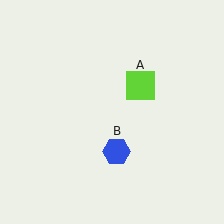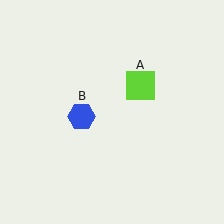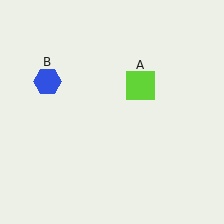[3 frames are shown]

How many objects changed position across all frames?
1 object changed position: blue hexagon (object B).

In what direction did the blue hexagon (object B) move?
The blue hexagon (object B) moved up and to the left.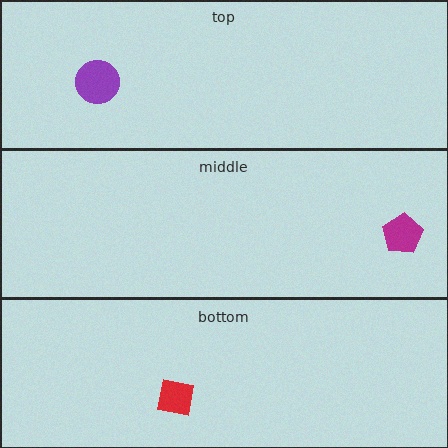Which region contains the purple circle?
The top region.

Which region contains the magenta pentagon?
The middle region.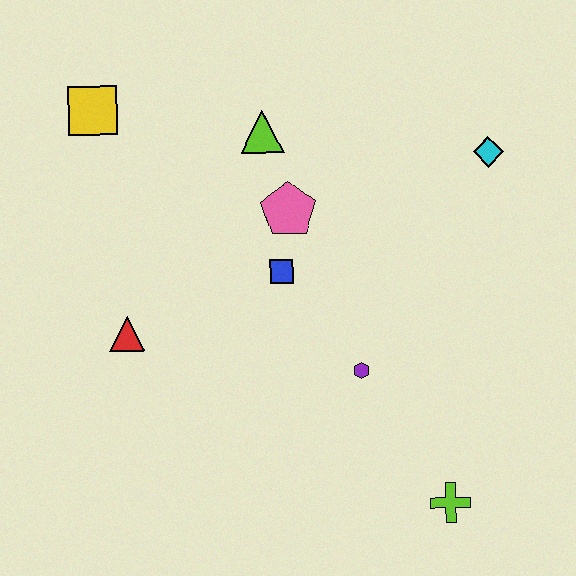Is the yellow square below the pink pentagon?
No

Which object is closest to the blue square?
The pink pentagon is closest to the blue square.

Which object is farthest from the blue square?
The lime cross is farthest from the blue square.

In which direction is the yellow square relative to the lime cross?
The yellow square is above the lime cross.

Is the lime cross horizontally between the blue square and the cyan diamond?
Yes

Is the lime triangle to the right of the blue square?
No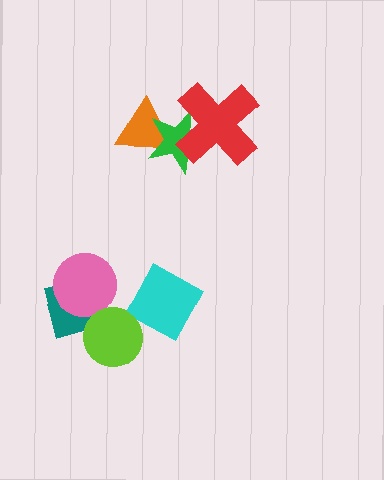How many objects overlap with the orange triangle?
1 object overlaps with the orange triangle.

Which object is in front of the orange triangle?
The green star is in front of the orange triangle.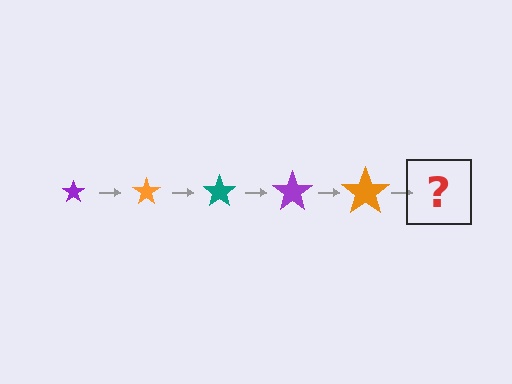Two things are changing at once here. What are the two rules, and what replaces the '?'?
The two rules are that the star grows larger each step and the color cycles through purple, orange, and teal. The '?' should be a teal star, larger than the previous one.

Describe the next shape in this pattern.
It should be a teal star, larger than the previous one.